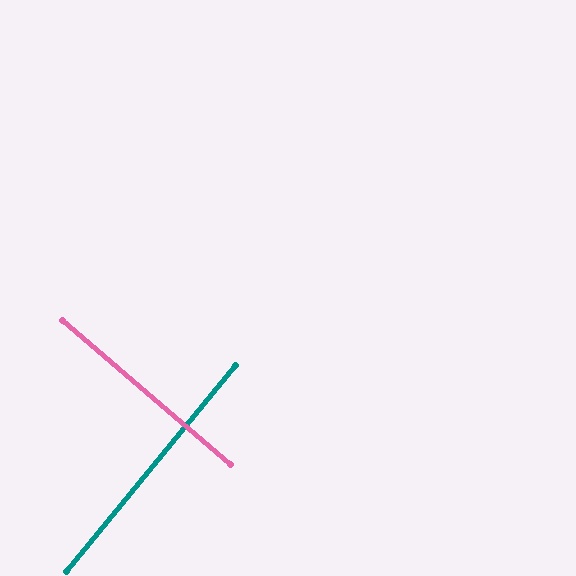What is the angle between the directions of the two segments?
Approximately 89 degrees.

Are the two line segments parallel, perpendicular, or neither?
Perpendicular — they meet at approximately 89°.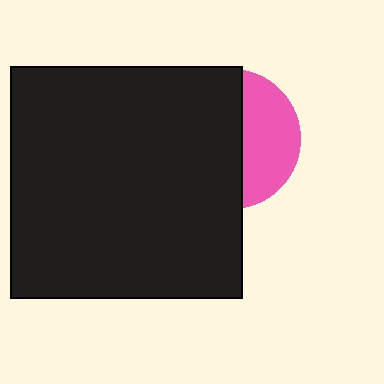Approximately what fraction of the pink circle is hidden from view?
Roughly 61% of the pink circle is hidden behind the black square.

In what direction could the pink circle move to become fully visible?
The pink circle could move right. That would shift it out from behind the black square entirely.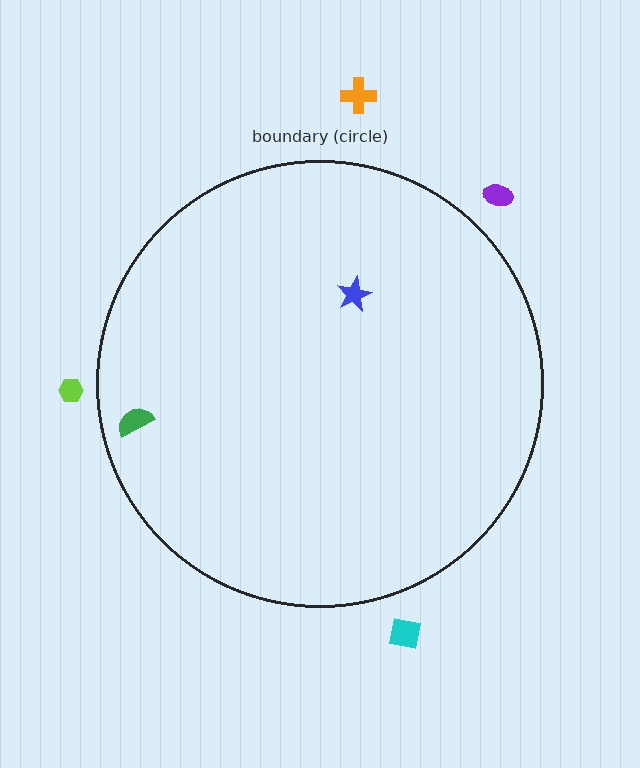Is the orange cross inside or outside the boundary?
Outside.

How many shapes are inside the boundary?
2 inside, 4 outside.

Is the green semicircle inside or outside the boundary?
Inside.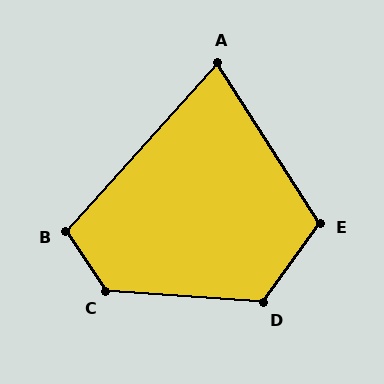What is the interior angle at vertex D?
Approximately 121 degrees (obtuse).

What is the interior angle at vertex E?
Approximately 112 degrees (obtuse).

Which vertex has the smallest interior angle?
A, at approximately 75 degrees.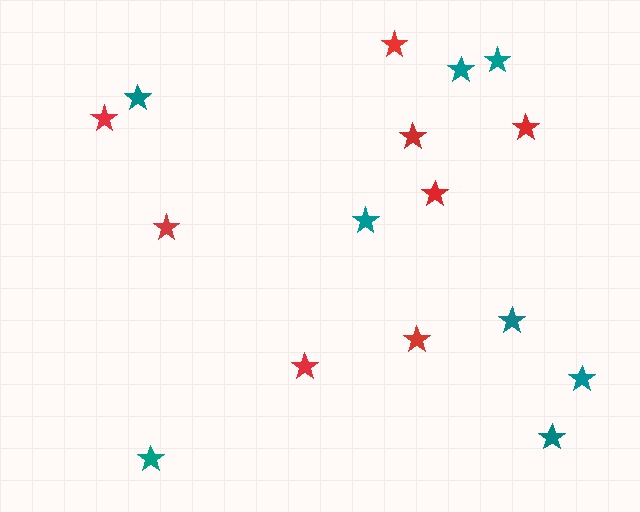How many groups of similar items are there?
There are 2 groups: one group of red stars (8) and one group of teal stars (8).